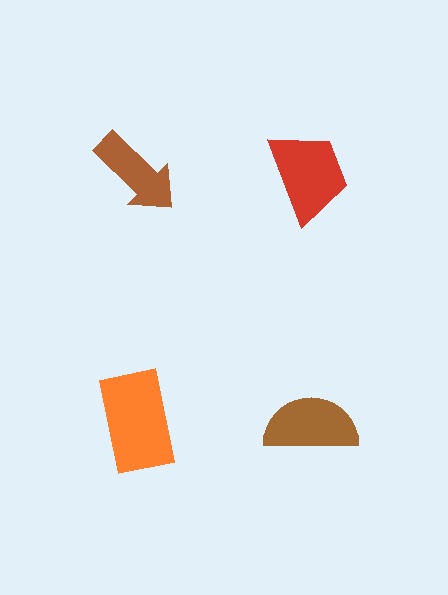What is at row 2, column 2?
A brown semicircle.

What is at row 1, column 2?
A red trapezoid.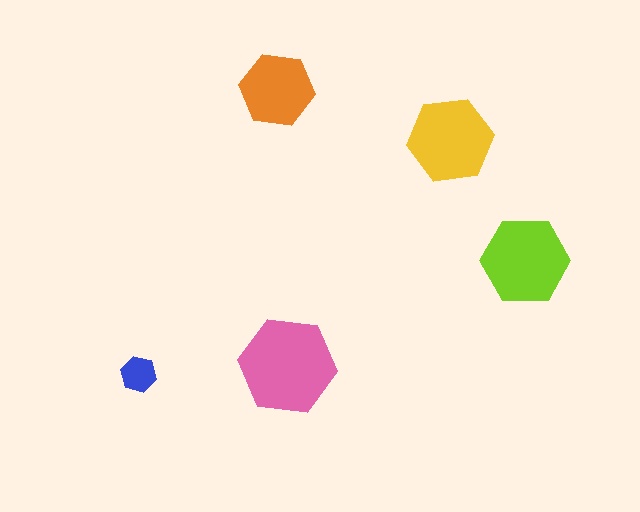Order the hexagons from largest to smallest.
the pink one, the lime one, the yellow one, the orange one, the blue one.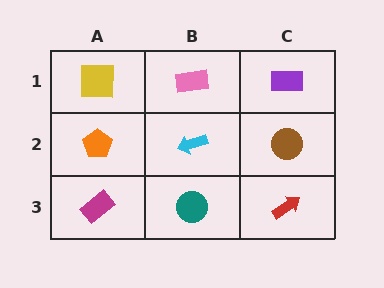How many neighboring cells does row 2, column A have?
3.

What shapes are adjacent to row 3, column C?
A brown circle (row 2, column C), a teal circle (row 3, column B).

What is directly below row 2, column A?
A magenta rectangle.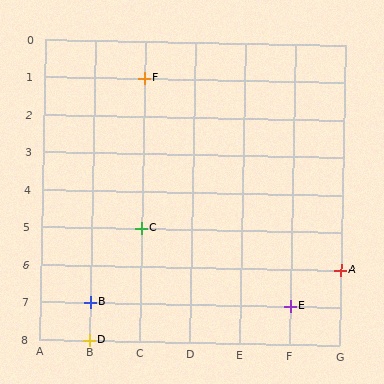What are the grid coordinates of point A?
Point A is at grid coordinates (G, 6).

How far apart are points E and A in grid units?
Points E and A are 1 column and 1 row apart (about 1.4 grid units diagonally).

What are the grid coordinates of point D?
Point D is at grid coordinates (B, 8).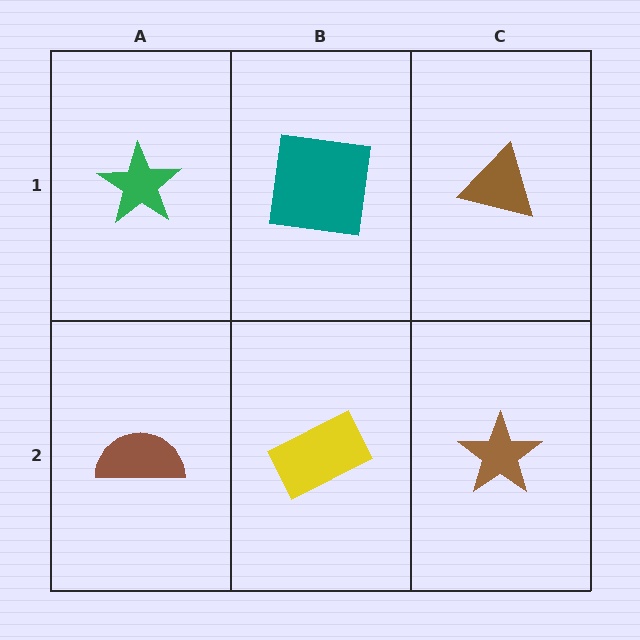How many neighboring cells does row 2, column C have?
2.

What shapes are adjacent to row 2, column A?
A green star (row 1, column A), a yellow rectangle (row 2, column B).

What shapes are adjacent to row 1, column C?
A brown star (row 2, column C), a teal square (row 1, column B).